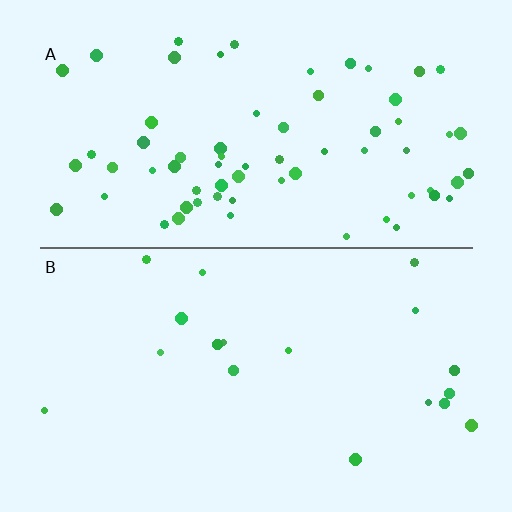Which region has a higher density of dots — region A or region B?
A (the top).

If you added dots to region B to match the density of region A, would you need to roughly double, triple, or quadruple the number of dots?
Approximately quadruple.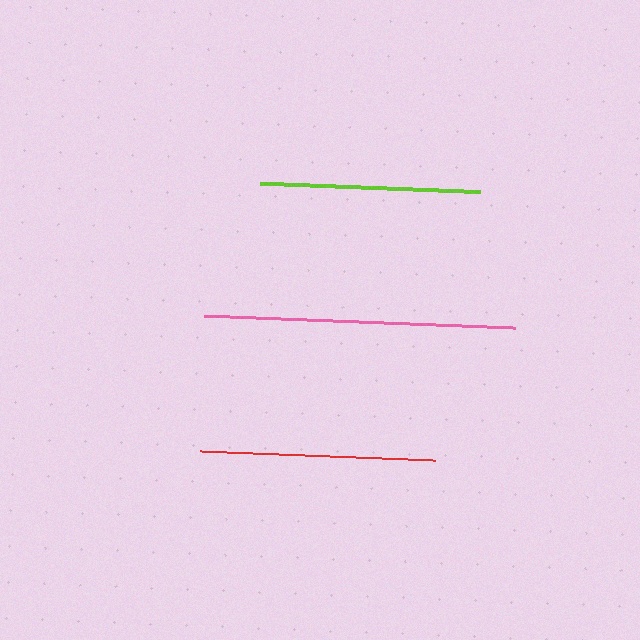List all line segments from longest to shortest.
From longest to shortest: pink, red, lime.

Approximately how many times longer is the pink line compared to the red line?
The pink line is approximately 1.3 times the length of the red line.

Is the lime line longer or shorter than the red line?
The red line is longer than the lime line.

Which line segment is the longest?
The pink line is the longest at approximately 311 pixels.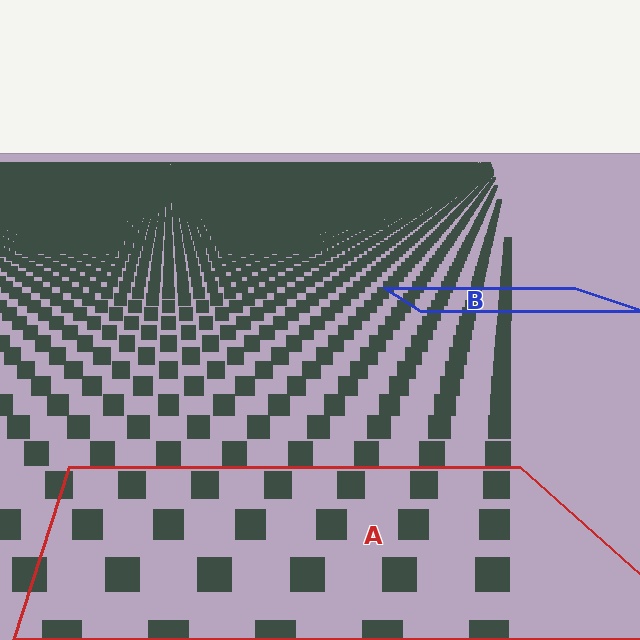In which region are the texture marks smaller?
The texture marks are smaller in region B, because it is farther away.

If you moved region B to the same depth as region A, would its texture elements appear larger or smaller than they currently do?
They would appear larger. At a closer depth, the same texture elements are projected at a bigger on-screen size.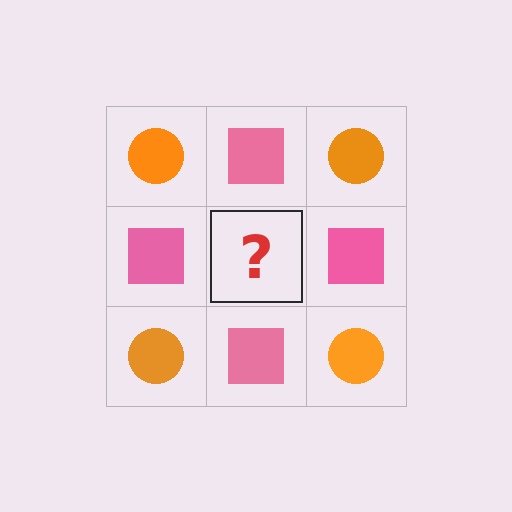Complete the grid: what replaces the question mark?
The question mark should be replaced with an orange circle.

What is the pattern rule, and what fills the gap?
The rule is that it alternates orange circle and pink square in a checkerboard pattern. The gap should be filled with an orange circle.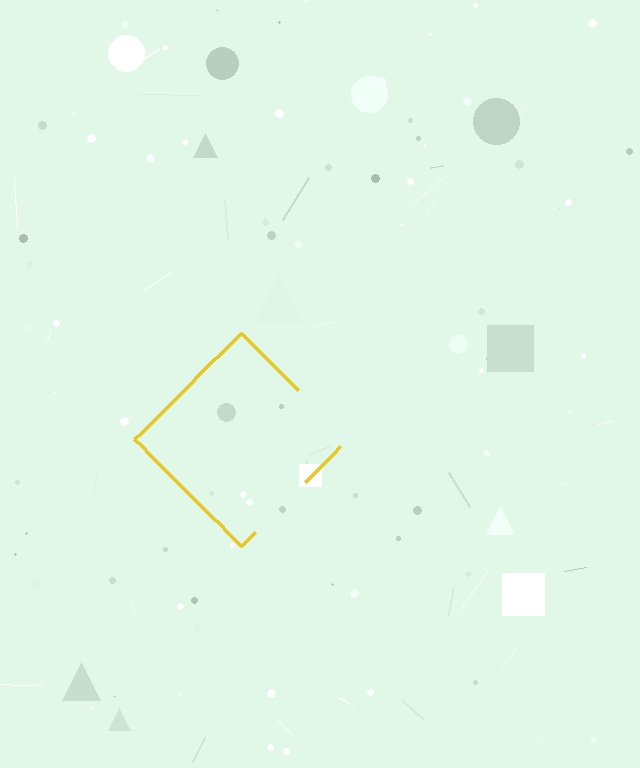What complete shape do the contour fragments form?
The contour fragments form a diamond.